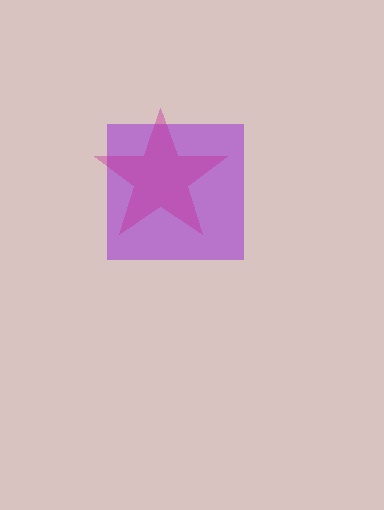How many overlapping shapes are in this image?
There are 2 overlapping shapes in the image.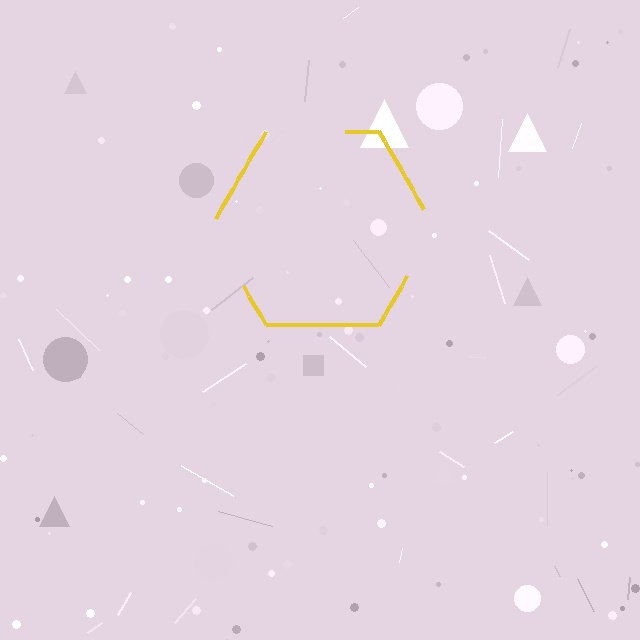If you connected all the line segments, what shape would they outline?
They would outline a hexagon.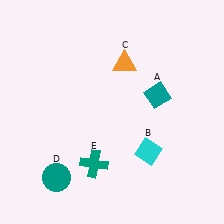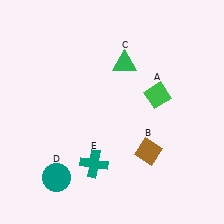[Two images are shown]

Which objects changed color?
A changed from teal to green. B changed from cyan to brown. C changed from orange to green.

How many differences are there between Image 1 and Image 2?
There are 3 differences between the two images.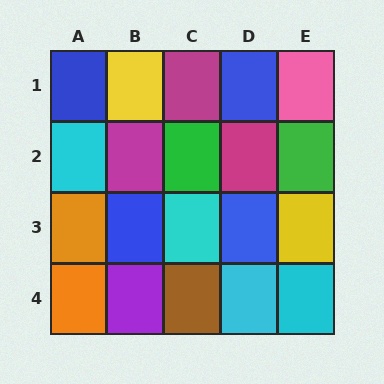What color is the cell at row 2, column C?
Green.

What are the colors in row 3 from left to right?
Orange, blue, cyan, blue, yellow.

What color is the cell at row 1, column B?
Yellow.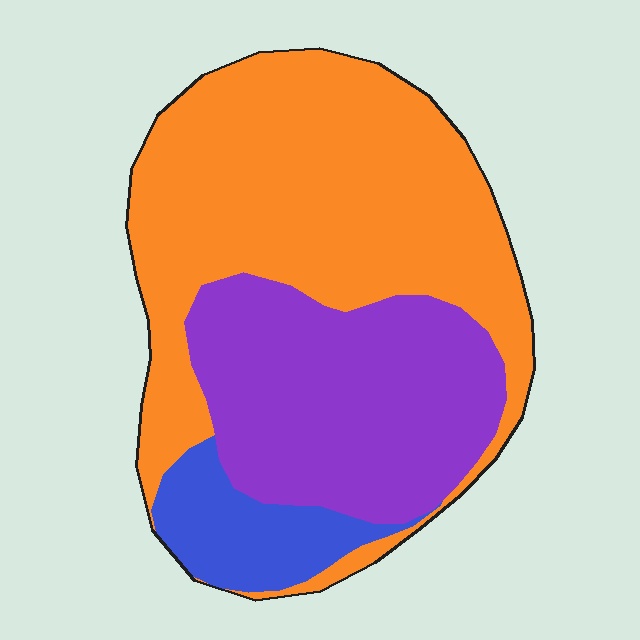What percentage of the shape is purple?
Purple takes up about one third (1/3) of the shape.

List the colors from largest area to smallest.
From largest to smallest: orange, purple, blue.